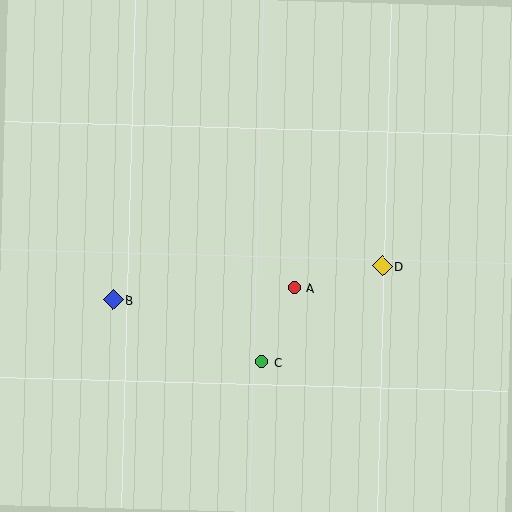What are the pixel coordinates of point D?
Point D is at (382, 266).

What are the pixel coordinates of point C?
Point C is at (262, 362).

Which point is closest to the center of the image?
Point A at (295, 288) is closest to the center.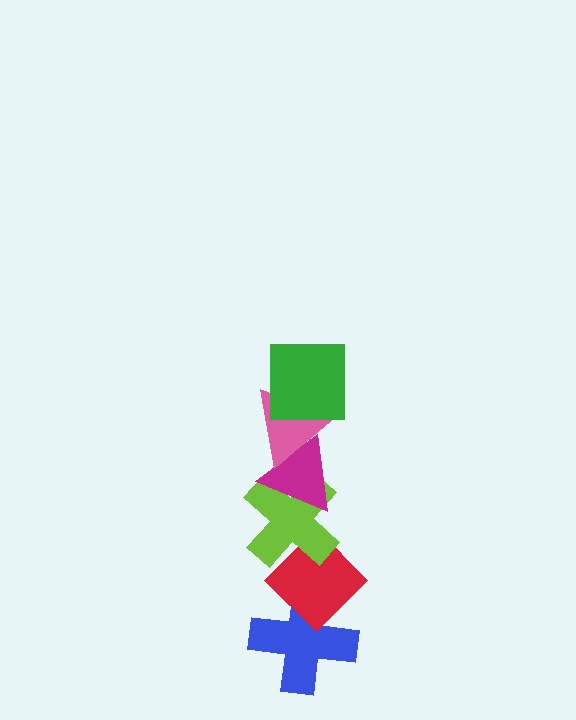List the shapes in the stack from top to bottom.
From top to bottom: the green square, the pink triangle, the magenta triangle, the lime cross, the red diamond, the blue cross.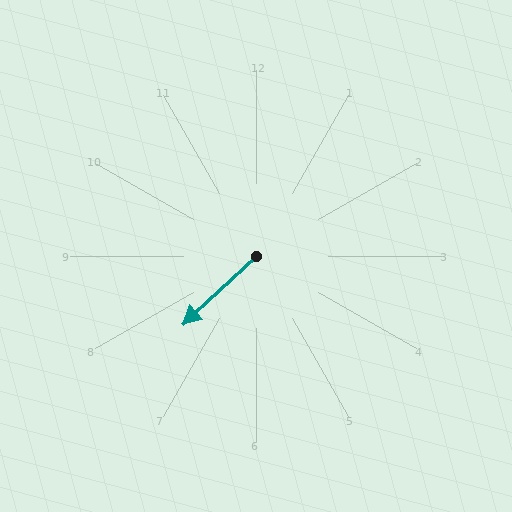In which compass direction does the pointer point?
Southwest.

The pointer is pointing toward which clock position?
Roughly 8 o'clock.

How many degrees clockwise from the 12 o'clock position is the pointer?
Approximately 227 degrees.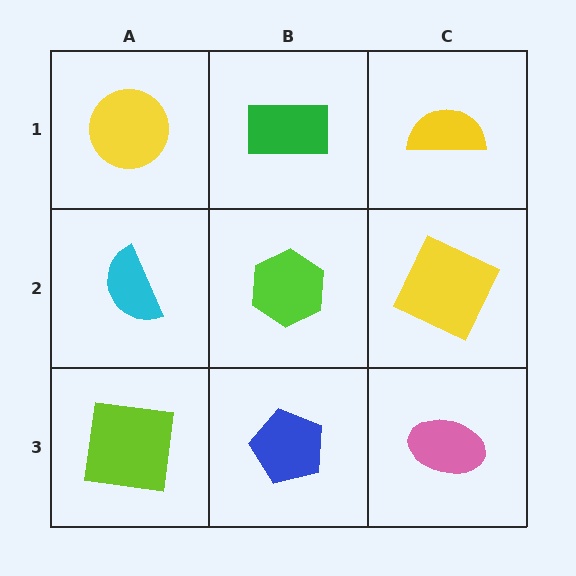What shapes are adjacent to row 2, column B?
A green rectangle (row 1, column B), a blue pentagon (row 3, column B), a cyan semicircle (row 2, column A), a yellow square (row 2, column C).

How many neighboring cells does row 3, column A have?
2.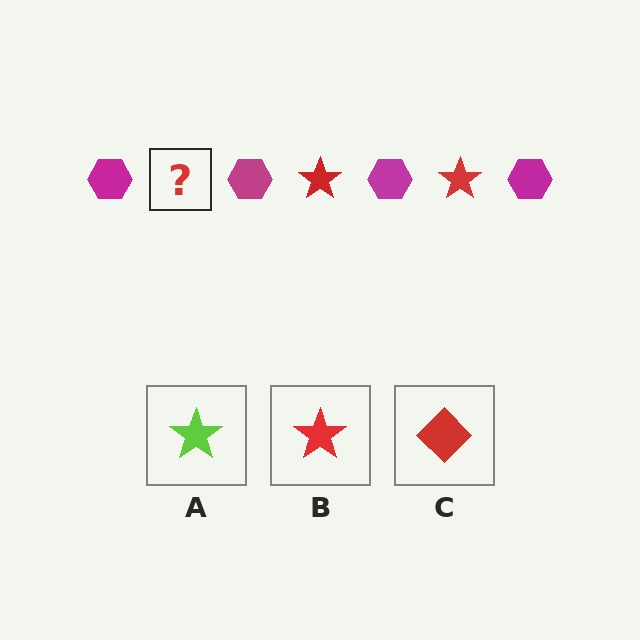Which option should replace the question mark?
Option B.